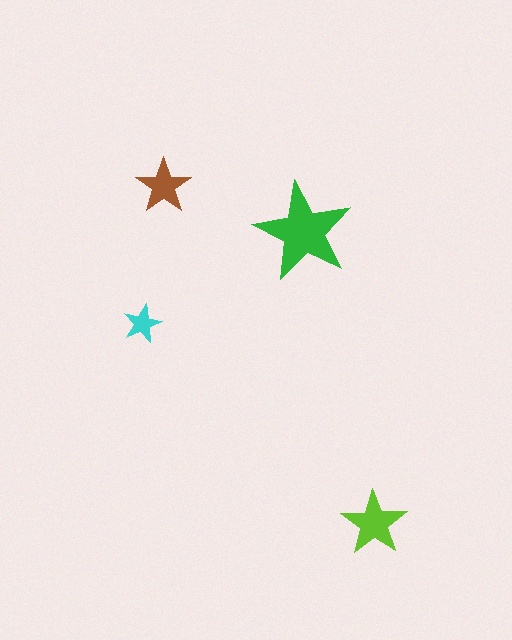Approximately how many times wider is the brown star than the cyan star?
About 1.5 times wider.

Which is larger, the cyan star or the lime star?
The lime one.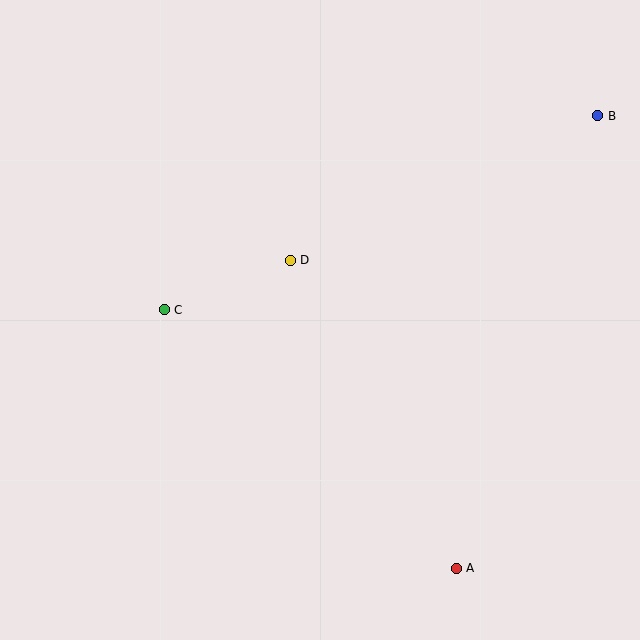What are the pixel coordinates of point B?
Point B is at (598, 116).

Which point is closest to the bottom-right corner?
Point A is closest to the bottom-right corner.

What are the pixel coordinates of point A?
Point A is at (456, 568).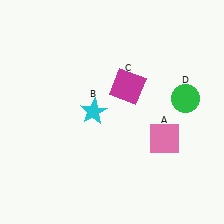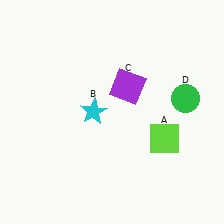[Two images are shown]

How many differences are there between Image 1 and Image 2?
There are 2 differences between the two images.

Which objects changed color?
A changed from pink to lime. C changed from magenta to purple.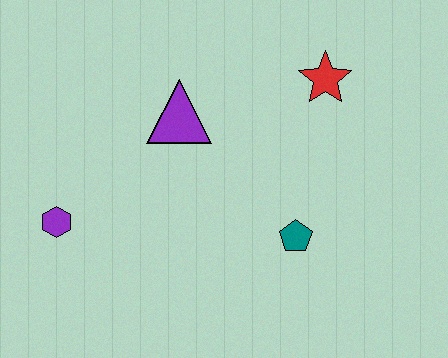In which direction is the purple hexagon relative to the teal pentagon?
The purple hexagon is to the left of the teal pentagon.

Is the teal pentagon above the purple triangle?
No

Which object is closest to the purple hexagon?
The purple triangle is closest to the purple hexagon.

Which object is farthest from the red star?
The purple hexagon is farthest from the red star.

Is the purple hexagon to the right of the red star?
No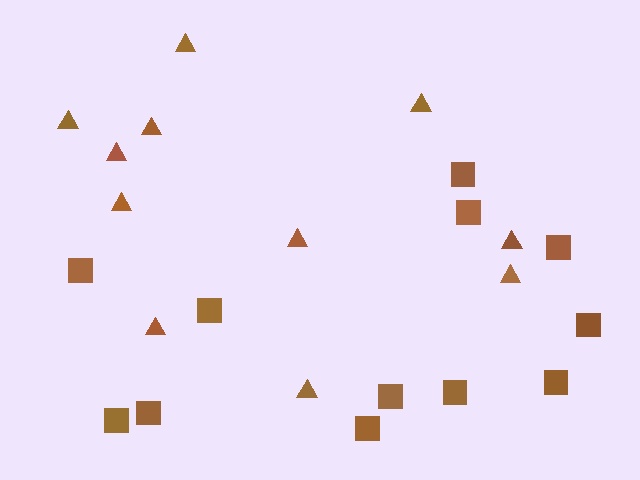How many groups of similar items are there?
There are 2 groups: one group of squares (12) and one group of triangles (11).